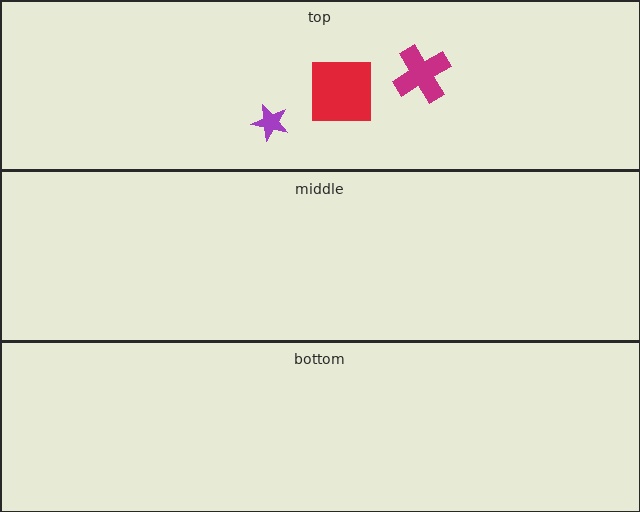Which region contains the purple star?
The top region.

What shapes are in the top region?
The magenta cross, the purple star, the red square.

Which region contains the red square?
The top region.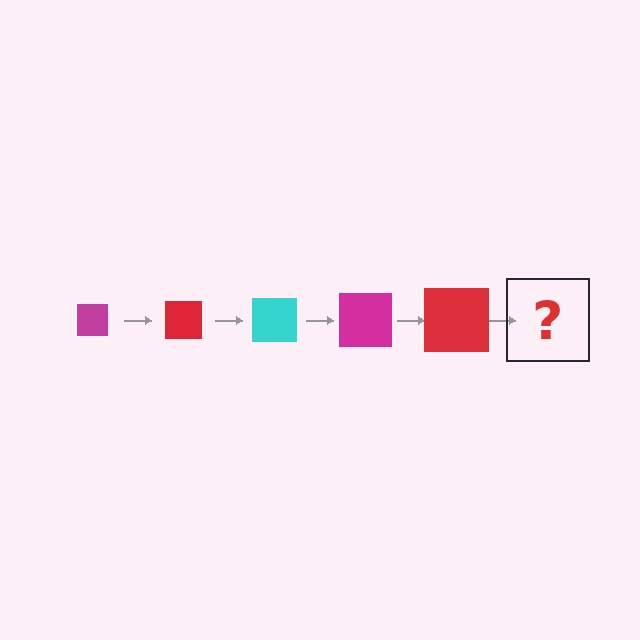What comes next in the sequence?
The next element should be a cyan square, larger than the previous one.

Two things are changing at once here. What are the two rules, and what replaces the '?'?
The two rules are that the square grows larger each step and the color cycles through magenta, red, and cyan. The '?' should be a cyan square, larger than the previous one.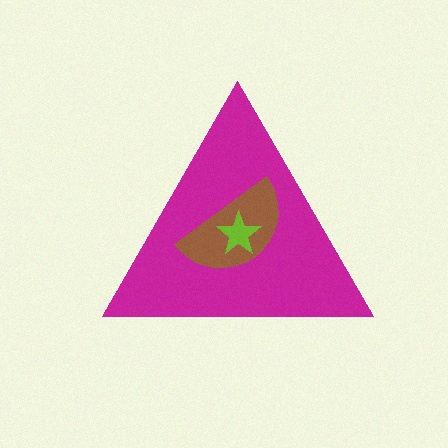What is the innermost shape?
The lime star.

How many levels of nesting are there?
3.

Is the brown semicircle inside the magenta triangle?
Yes.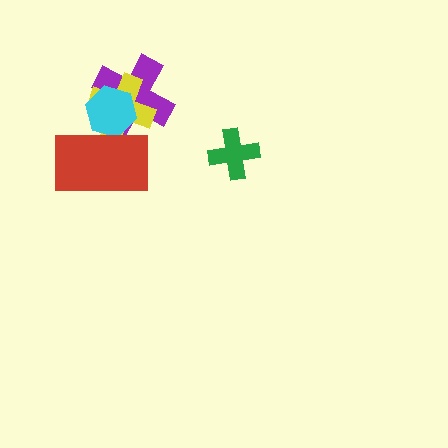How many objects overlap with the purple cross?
3 objects overlap with the purple cross.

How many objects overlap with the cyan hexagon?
3 objects overlap with the cyan hexagon.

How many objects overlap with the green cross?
0 objects overlap with the green cross.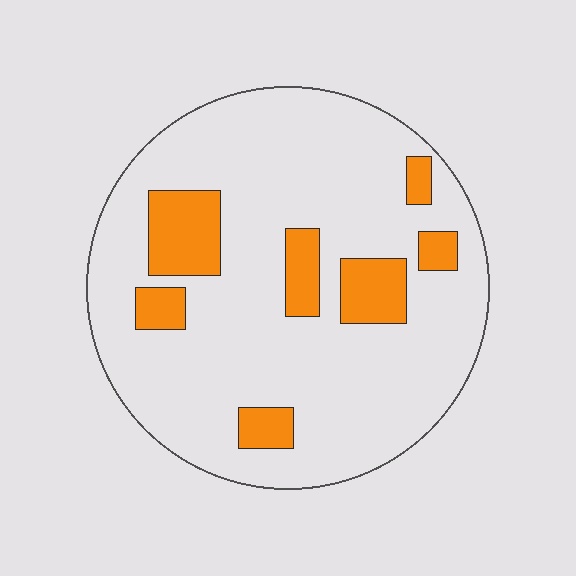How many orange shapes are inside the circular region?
7.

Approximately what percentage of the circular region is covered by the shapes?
Approximately 15%.